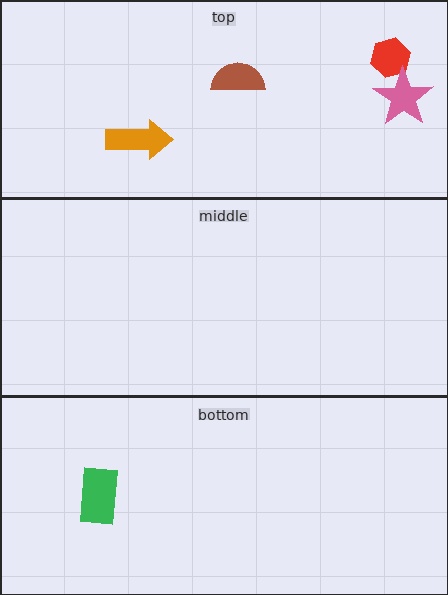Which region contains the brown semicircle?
The top region.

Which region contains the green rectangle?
The bottom region.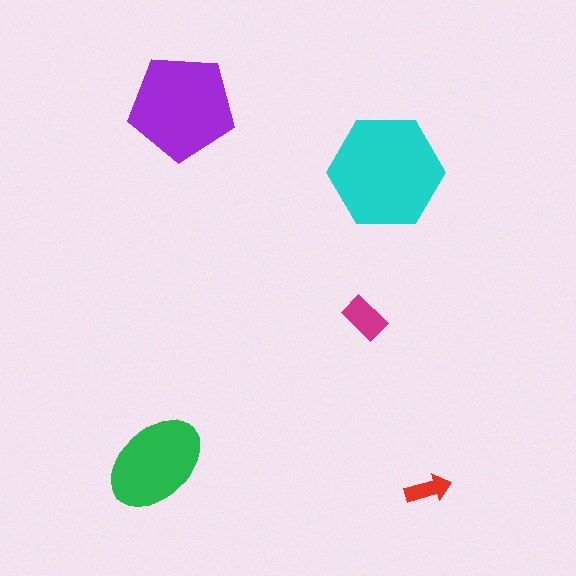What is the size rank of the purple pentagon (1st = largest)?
2nd.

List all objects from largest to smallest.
The cyan hexagon, the purple pentagon, the green ellipse, the magenta rectangle, the red arrow.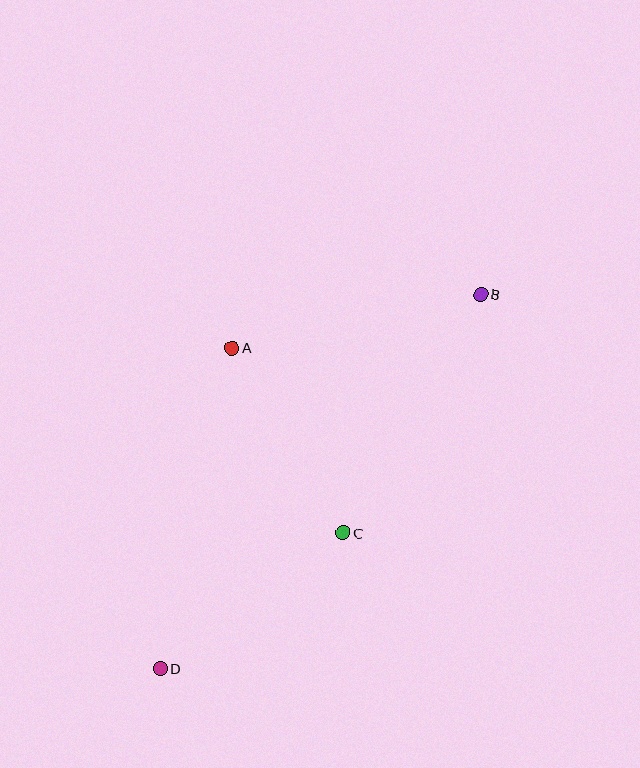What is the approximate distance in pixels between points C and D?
The distance between C and D is approximately 228 pixels.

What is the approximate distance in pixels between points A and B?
The distance between A and B is approximately 254 pixels.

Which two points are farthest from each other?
Points B and D are farthest from each other.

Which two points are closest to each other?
Points A and C are closest to each other.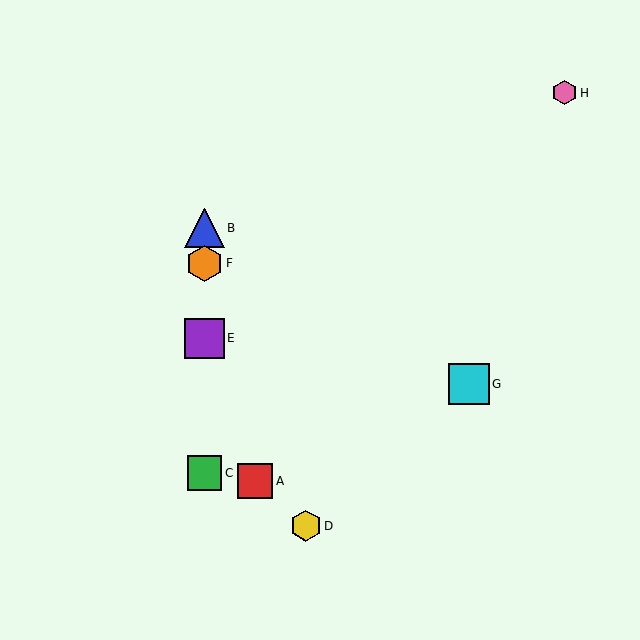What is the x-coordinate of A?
Object A is at x≈255.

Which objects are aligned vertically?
Objects B, C, E, F are aligned vertically.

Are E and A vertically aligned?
No, E is at x≈204 and A is at x≈255.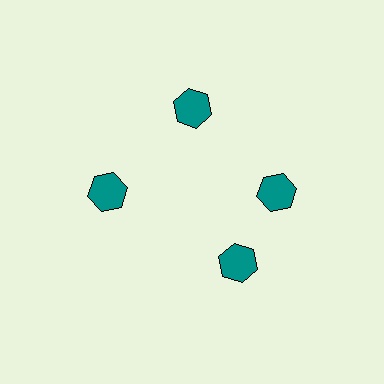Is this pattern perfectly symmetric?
No. The 4 teal hexagons are arranged in a ring, but one element near the 6 o'clock position is rotated out of alignment along the ring, breaking the 4-fold rotational symmetry.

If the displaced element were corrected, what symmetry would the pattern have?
It would have 4-fold rotational symmetry — the pattern would map onto itself every 90 degrees.